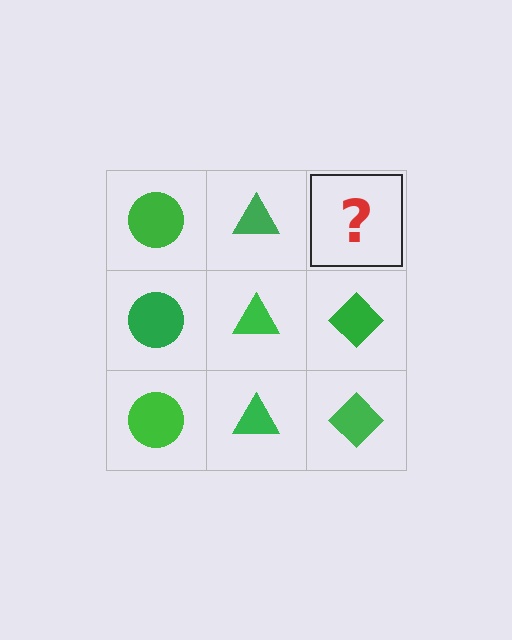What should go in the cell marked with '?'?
The missing cell should contain a green diamond.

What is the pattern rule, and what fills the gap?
The rule is that each column has a consistent shape. The gap should be filled with a green diamond.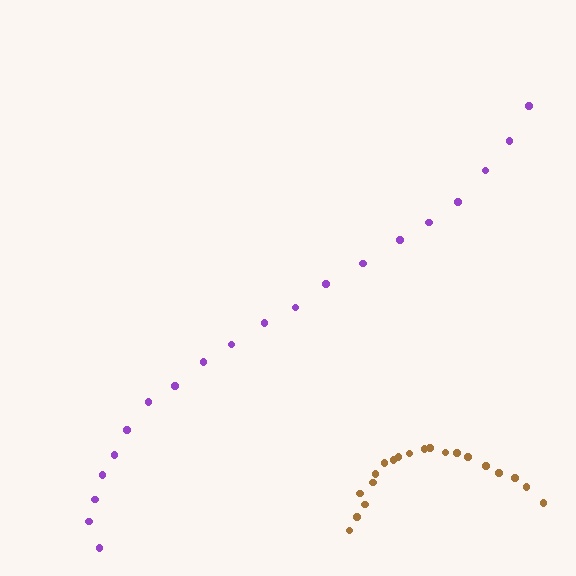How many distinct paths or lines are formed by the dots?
There are 2 distinct paths.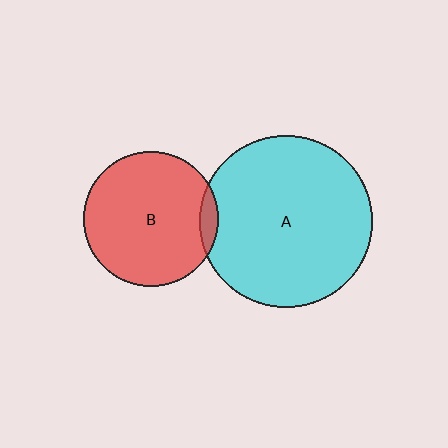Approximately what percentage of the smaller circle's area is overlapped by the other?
Approximately 5%.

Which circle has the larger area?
Circle A (cyan).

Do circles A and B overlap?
Yes.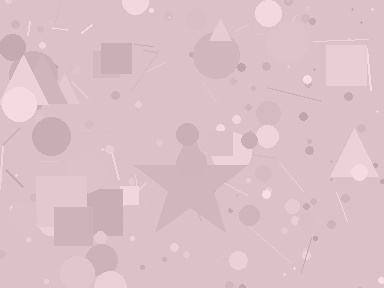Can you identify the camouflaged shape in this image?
The camouflaged shape is a star.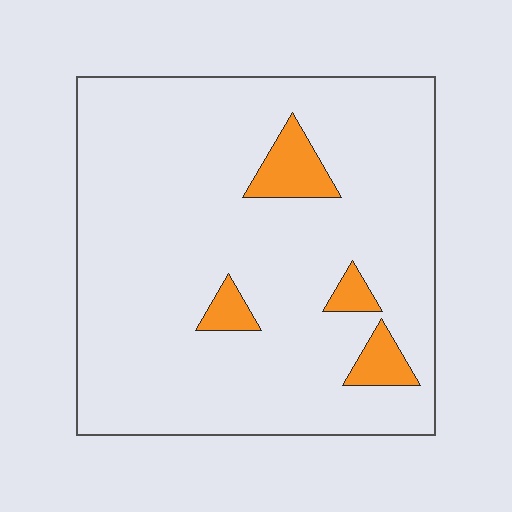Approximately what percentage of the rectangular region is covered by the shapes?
Approximately 10%.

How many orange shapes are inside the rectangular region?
4.